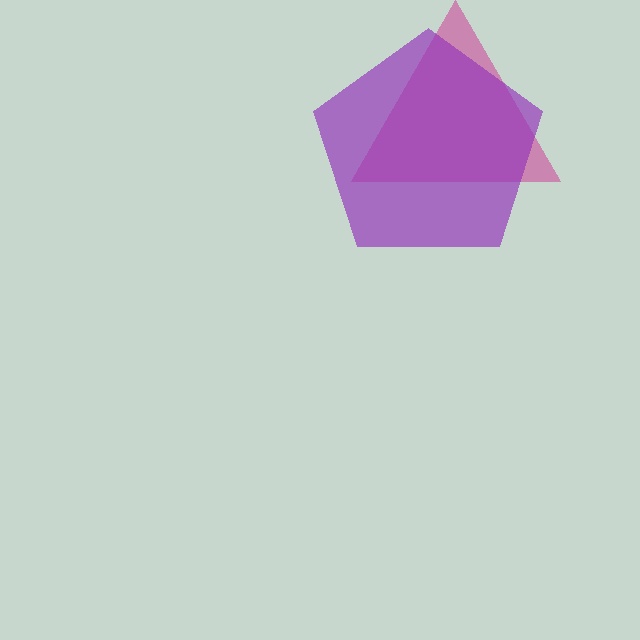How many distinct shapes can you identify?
There are 2 distinct shapes: a magenta triangle, a purple pentagon.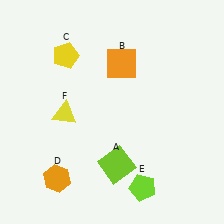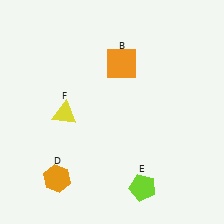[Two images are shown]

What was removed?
The lime square (A), the yellow pentagon (C) were removed in Image 2.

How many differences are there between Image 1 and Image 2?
There are 2 differences between the two images.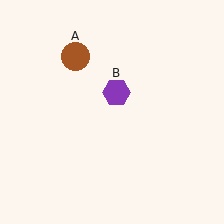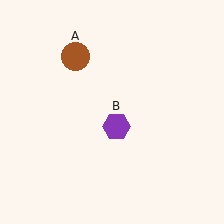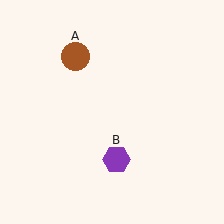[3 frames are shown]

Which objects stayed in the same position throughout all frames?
Brown circle (object A) remained stationary.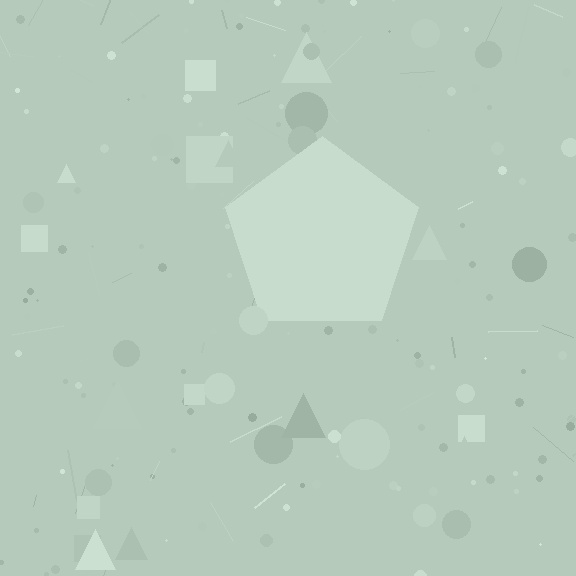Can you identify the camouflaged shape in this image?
The camouflaged shape is a pentagon.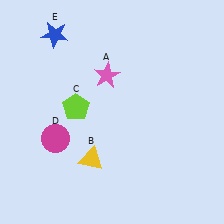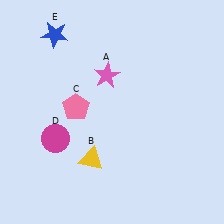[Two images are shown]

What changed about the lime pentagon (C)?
In Image 1, C is lime. In Image 2, it changed to pink.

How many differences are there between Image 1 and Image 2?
There is 1 difference between the two images.